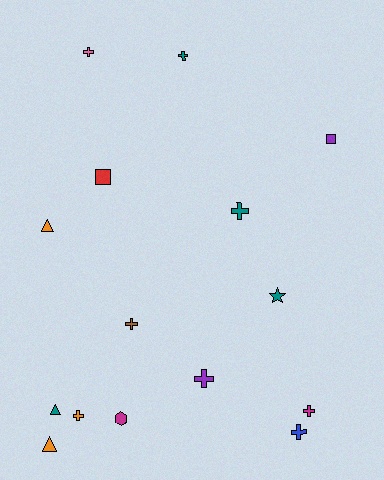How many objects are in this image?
There are 15 objects.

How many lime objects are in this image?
There are no lime objects.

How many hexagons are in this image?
There is 1 hexagon.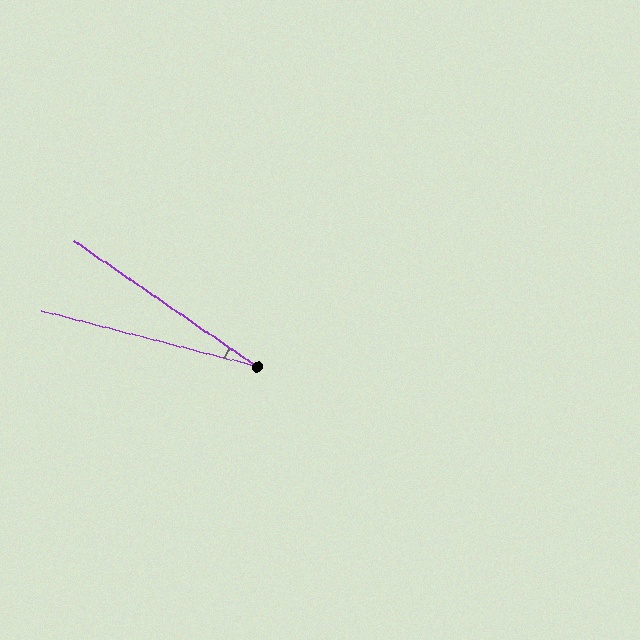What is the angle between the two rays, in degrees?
Approximately 20 degrees.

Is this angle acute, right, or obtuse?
It is acute.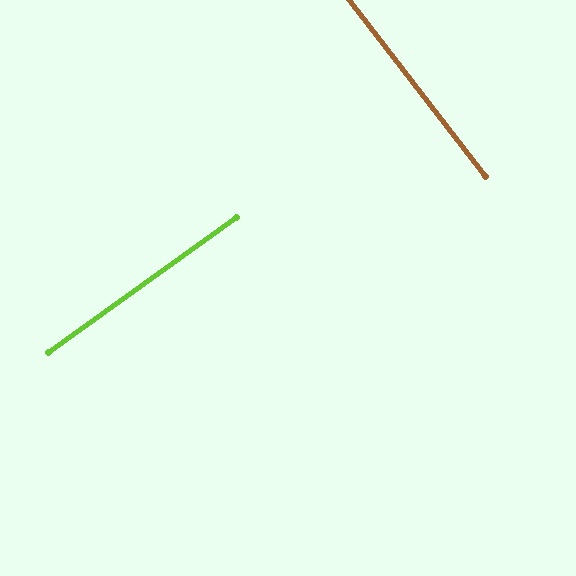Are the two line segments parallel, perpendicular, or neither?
Perpendicular — they meet at approximately 88°.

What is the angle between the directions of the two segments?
Approximately 88 degrees.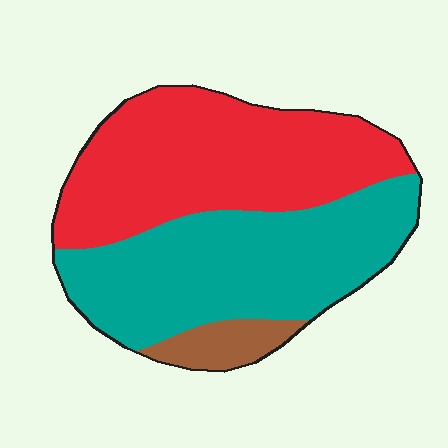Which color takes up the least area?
Brown, at roughly 5%.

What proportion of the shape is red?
Red takes up about one half (1/2) of the shape.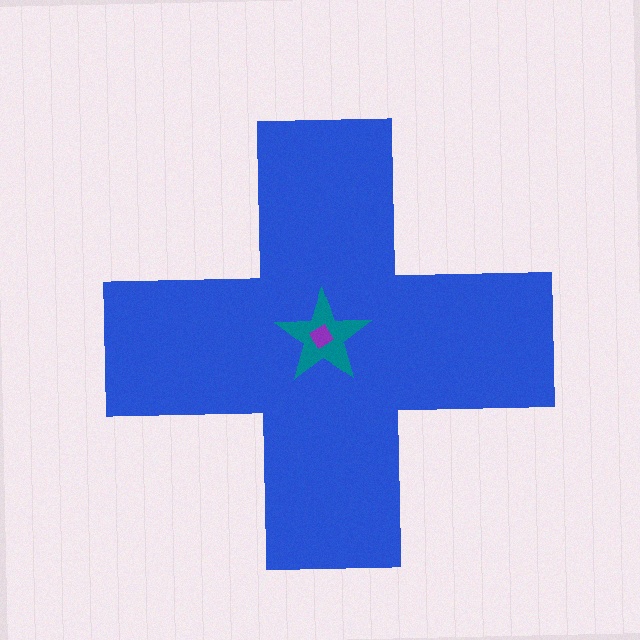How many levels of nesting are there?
3.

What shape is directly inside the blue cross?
The teal star.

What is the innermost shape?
The purple diamond.